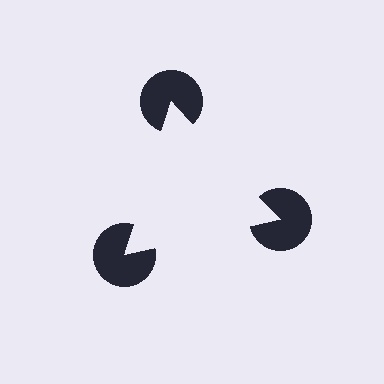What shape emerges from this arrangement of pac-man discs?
An illusory triangle — its edges are inferred from the aligned wedge cuts in the pac-man discs, not physically drawn.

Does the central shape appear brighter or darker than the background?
It typically appears slightly brighter than the background, even though no actual brightness change is drawn.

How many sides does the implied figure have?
3 sides.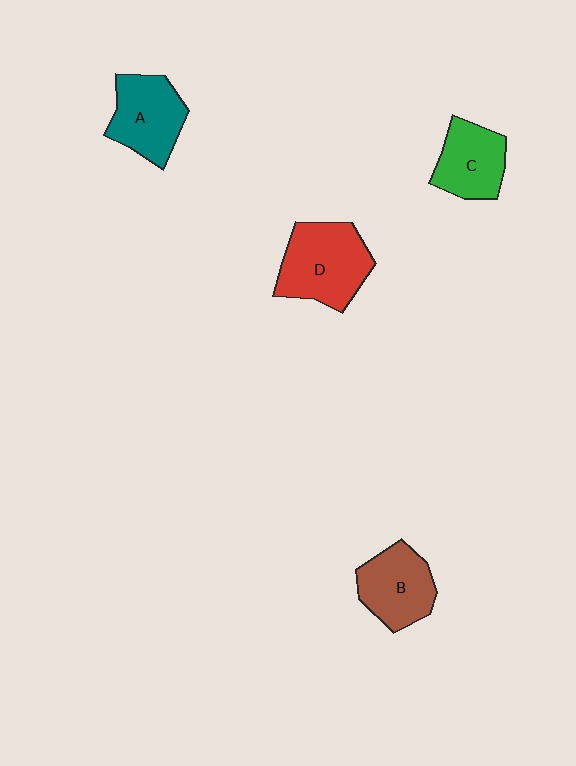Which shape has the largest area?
Shape D (red).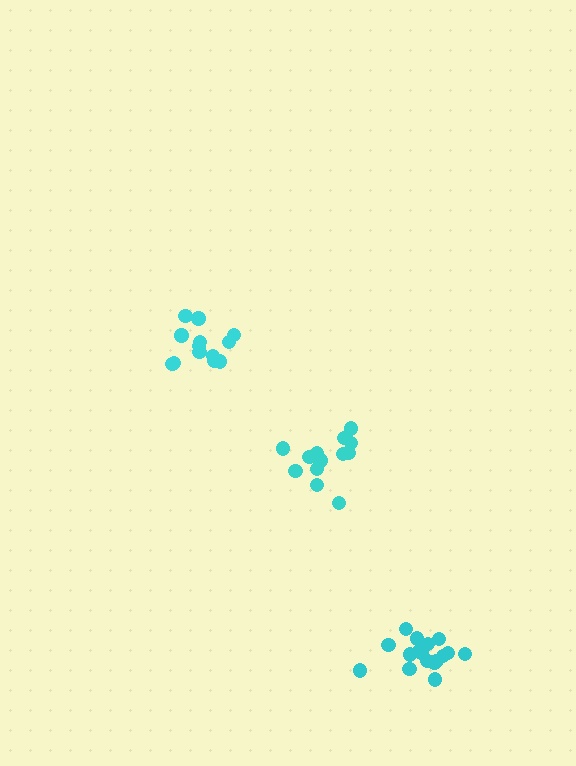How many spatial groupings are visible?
There are 3 spatial groupings.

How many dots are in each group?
Group 1: 13 dots, Group 2: 18 dots, Group 3: 13 dots (44 total).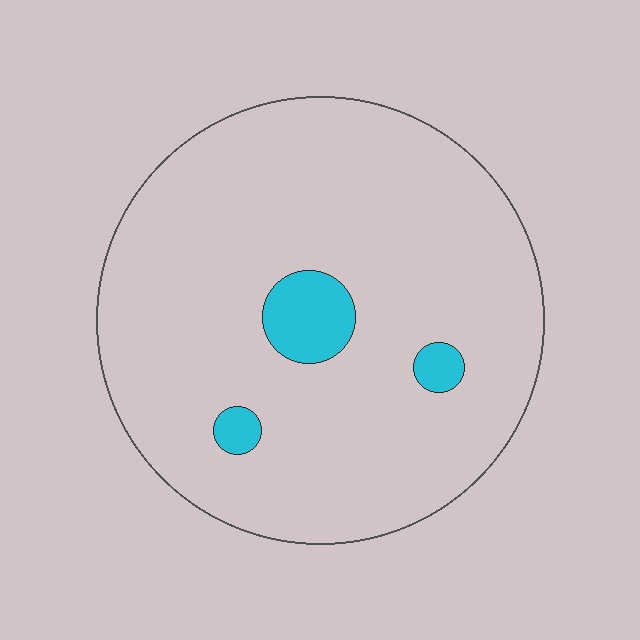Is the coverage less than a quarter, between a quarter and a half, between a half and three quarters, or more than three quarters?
Less than a quarter.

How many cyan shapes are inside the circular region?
3.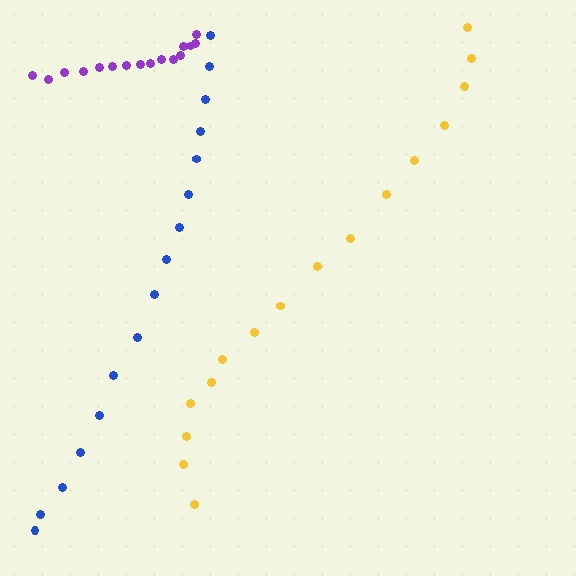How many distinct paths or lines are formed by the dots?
There are 3 distinct paths.